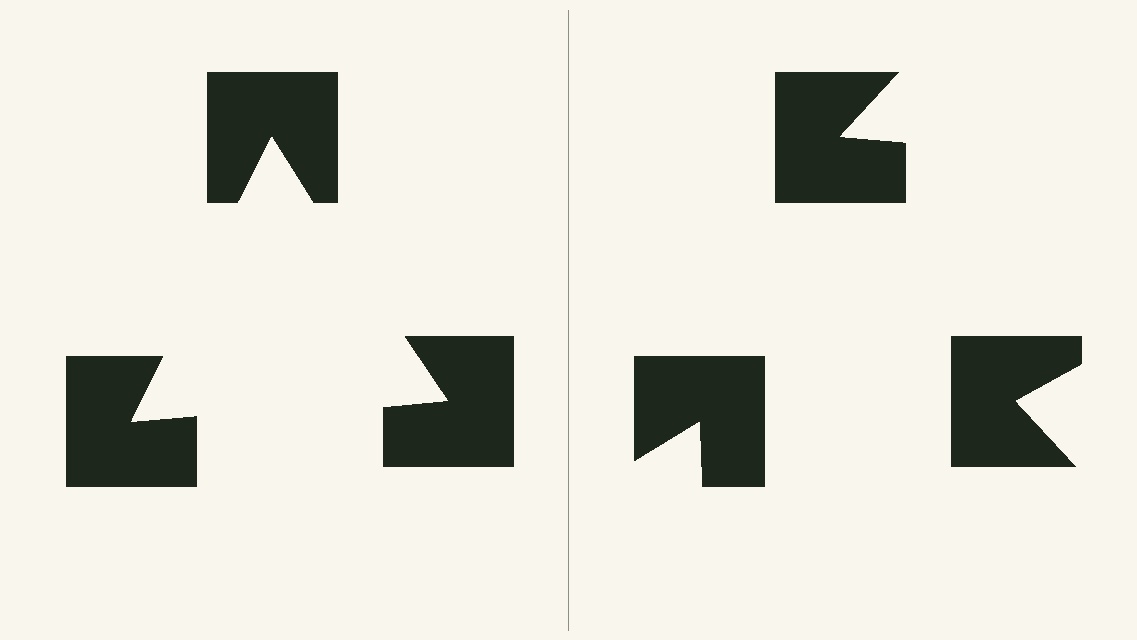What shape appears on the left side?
An illusory triangle.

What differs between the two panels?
The notched squares are positioned identically on both sides; only the wedge orientations differ. On the left they align to a triangle; on the right they are misaligned.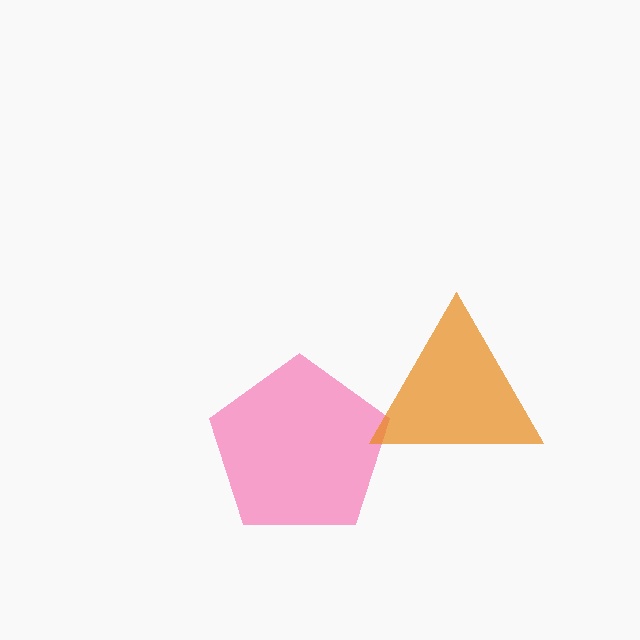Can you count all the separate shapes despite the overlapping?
Yes, there are 2 separate shapes.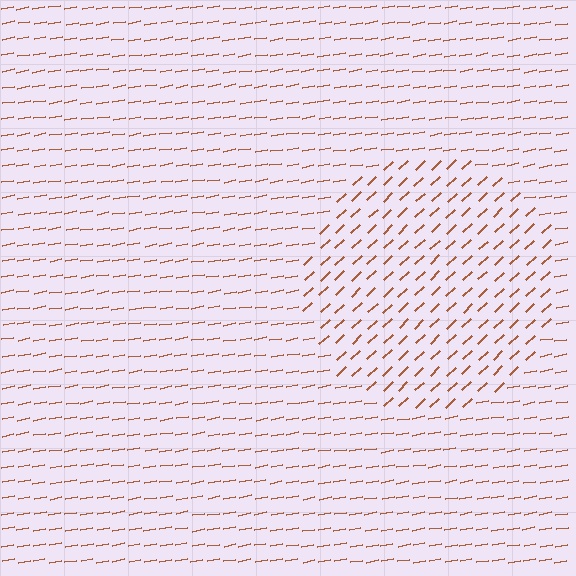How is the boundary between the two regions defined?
The boundary is defined purely by a change in line orientation (approximately 33 degrees difference). All lines are the same color and thickness.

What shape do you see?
I see a circle.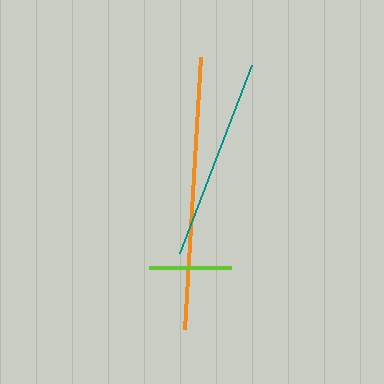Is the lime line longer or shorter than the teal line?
The teal line is longer than the lime line.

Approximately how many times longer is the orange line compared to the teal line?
The orange line is approximately 1.4 times the length of the teal line.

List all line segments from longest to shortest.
From longest to shortest: orange, teal, lime.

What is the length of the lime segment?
The lime segment is approximately 81 pixels long.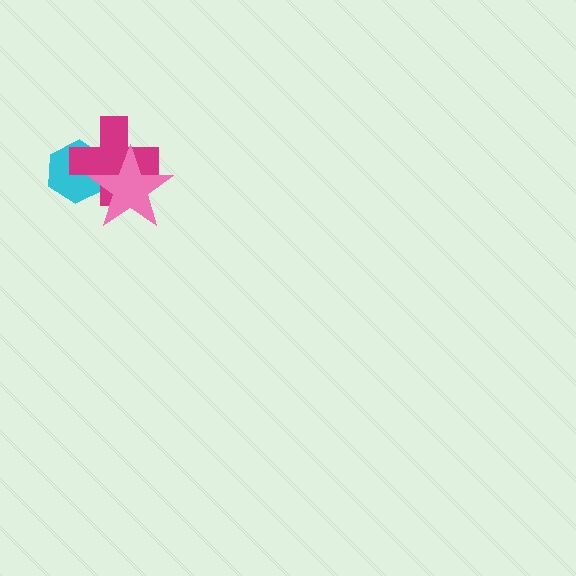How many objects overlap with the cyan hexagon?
2 objects overlap with the cyan hexagon.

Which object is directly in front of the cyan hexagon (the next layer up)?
The magenta cross is directly in front of the cyan hexagon.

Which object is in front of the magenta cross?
The pink star is in front of the magenta cross.